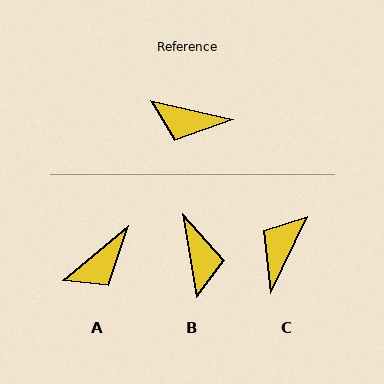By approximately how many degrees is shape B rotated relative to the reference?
Approximately 112 degrees counter-clockwise.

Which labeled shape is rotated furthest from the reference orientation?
B, about 112 degrees away.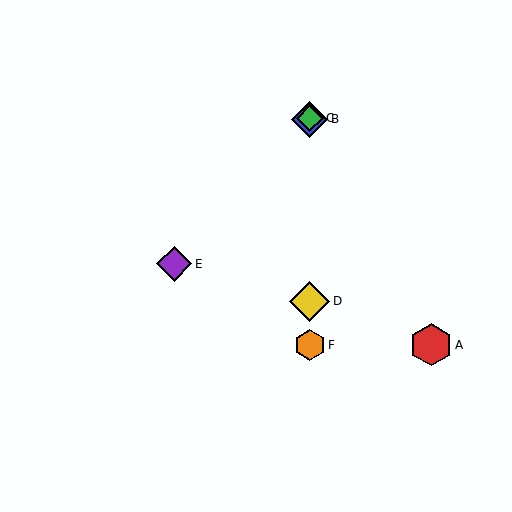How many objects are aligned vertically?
4 objects (B, C, D, F) are aligned vertically.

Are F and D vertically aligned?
Yes, both are at x≈310.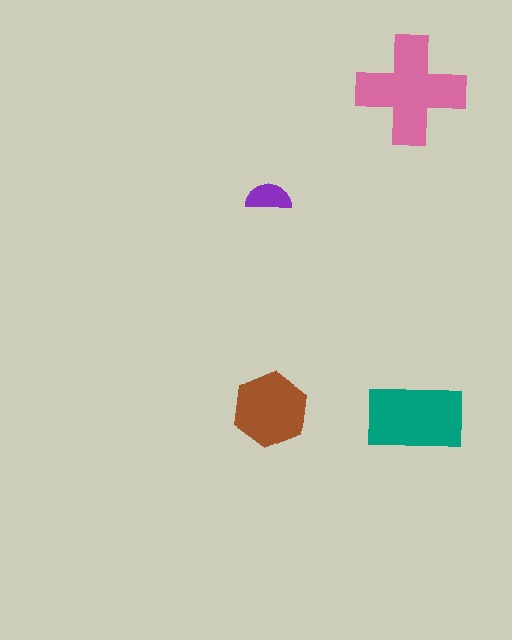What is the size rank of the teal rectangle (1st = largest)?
2nd.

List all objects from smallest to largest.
The purple semicircle, the brown hexagon, the teal rectangle, the pink cross.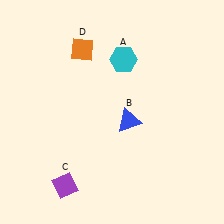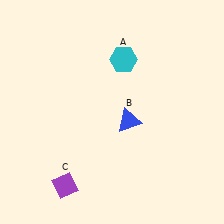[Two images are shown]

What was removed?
The orange diamond (D) was removed in Image 2.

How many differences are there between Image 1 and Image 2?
There is 1 difference between the two images.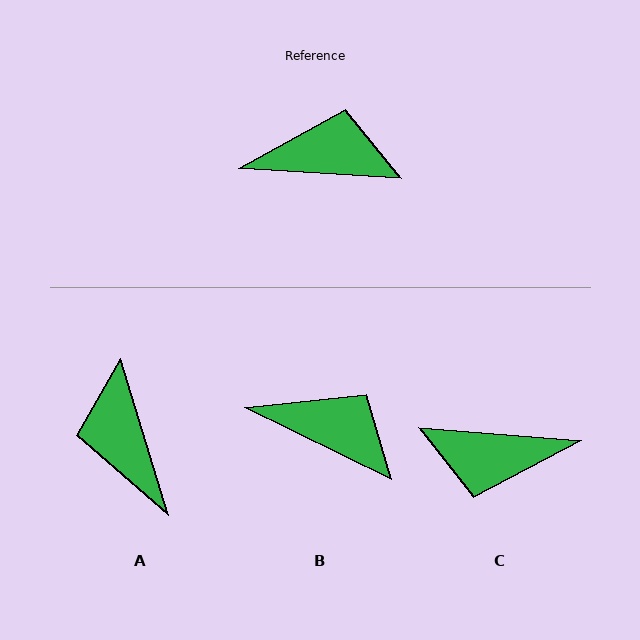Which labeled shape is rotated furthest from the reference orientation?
C, about 179 degrees away.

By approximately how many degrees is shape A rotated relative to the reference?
Approximately 110 degrees counter-clockwise.